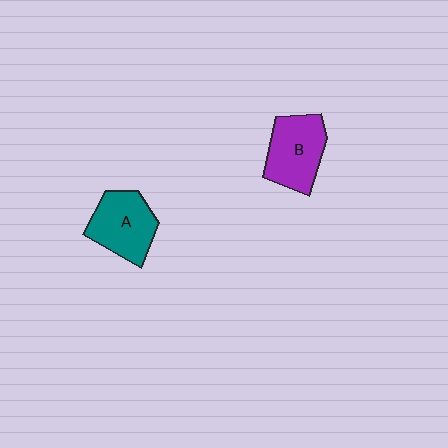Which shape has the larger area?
Shape B (purple).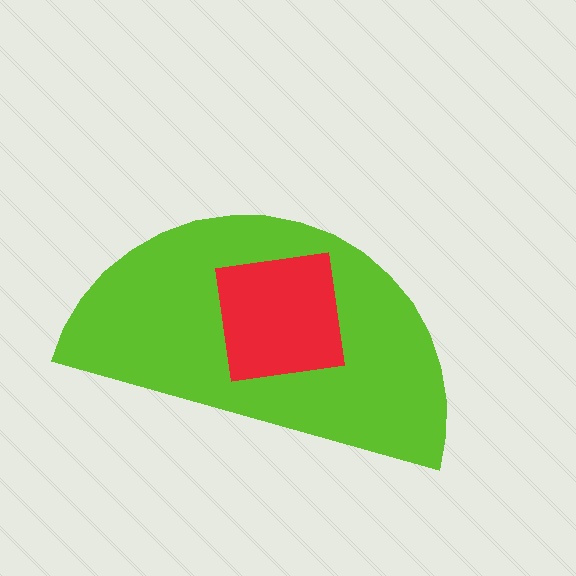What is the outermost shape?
The lime semicircle.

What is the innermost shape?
The red square.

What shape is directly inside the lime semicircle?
The red square.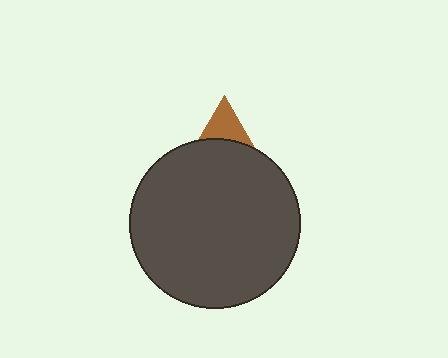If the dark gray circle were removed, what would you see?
You would see the complete brown triangle.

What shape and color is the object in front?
The object in front is a dark gray circle.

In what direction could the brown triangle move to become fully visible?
The brown triangle could move up. That would shift it out from behind the dark gray circle entirely.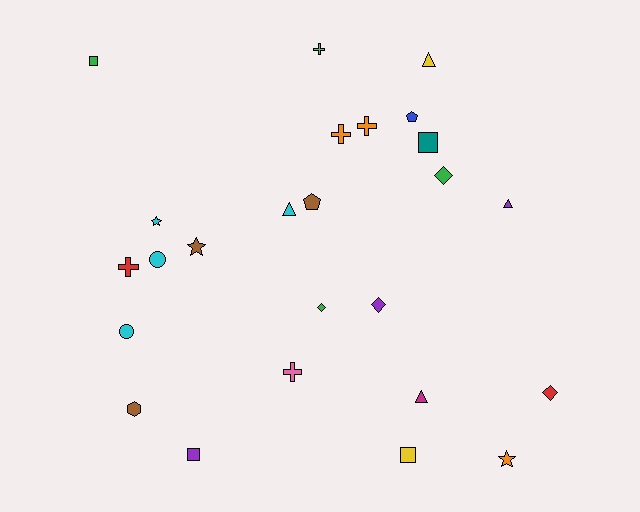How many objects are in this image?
There are 25 objects.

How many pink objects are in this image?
There is 1 pink object.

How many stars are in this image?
There are 3 stars.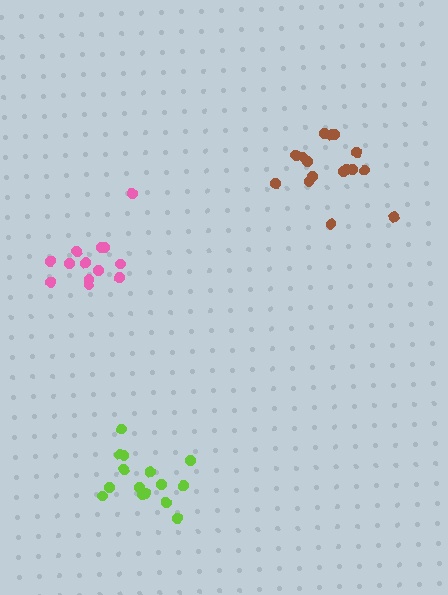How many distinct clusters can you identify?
There are 3 distinct clusters.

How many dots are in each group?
Group 1: 13 dots, Group 2: 15 dots, Group 3: 16 dots (44 total).